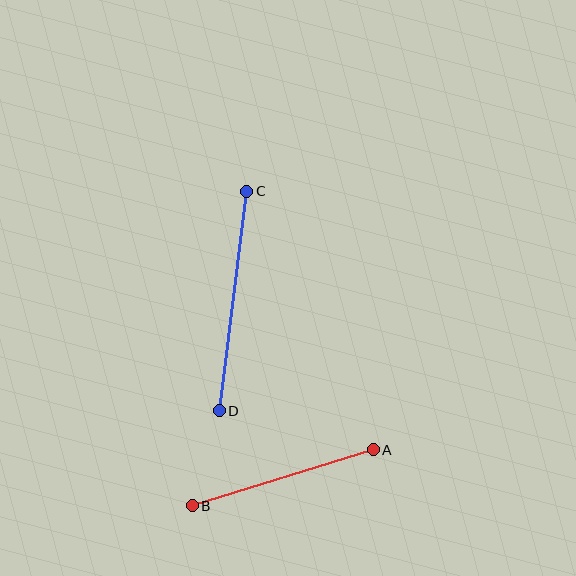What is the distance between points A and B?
The distance is approximately 190 pixels.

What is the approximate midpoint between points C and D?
The midpoint is at approximately (233, 301) pixels.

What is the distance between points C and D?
The distance is approximately 221 pixels.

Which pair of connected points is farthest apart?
Points C and D are farthest apart.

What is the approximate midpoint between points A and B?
The midpoint is at approximately (283, 478) pixels.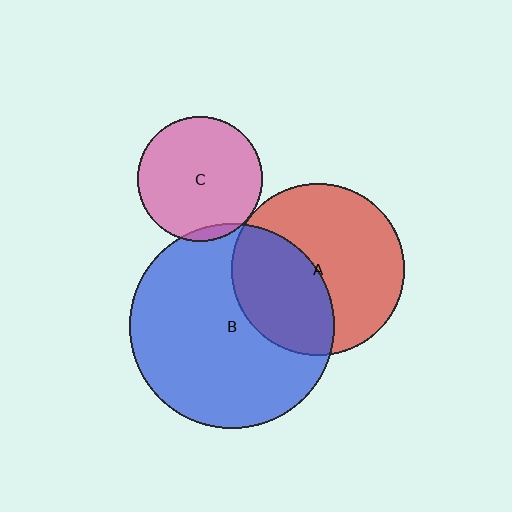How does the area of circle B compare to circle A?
Approximately 1.4 times.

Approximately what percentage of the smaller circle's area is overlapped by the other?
Approximately 5%.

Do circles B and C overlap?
Yes.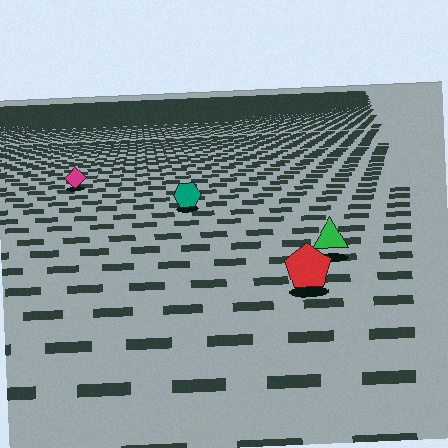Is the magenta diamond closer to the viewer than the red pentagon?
No. The red pentagon is closer — you can tell from the texture gradient: the ground texture is coarser near it.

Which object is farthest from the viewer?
The magenta diamond is farthest from the viewer. It appears smaller and the ground texture around it is denser.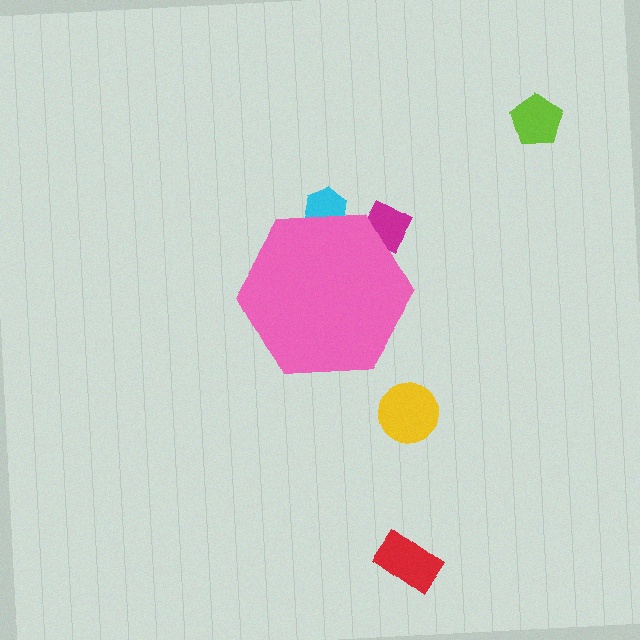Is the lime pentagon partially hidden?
No, the lime pentagon is fully visible.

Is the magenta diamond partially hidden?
Yes, the magenta diamond is partially hidden behind the pink hexagon.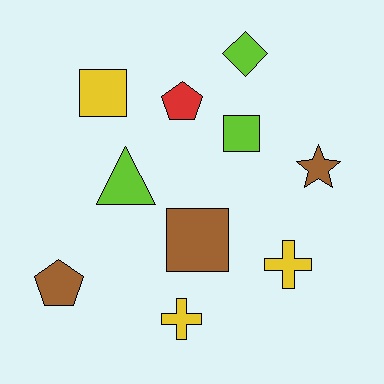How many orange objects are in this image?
There are no orange objects.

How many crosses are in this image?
There are 2 crosses.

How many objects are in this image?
There are 10 objects.